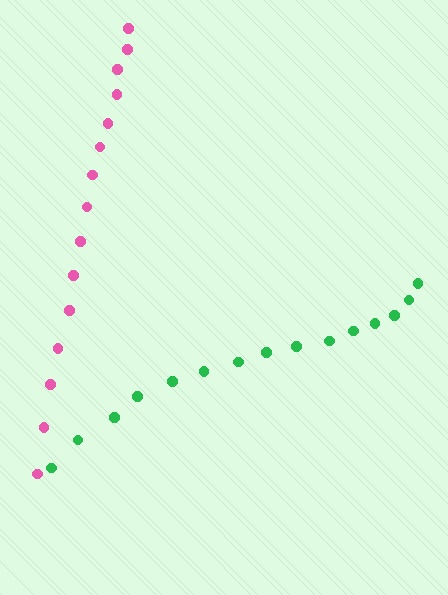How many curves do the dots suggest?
There are 2 distinct paths.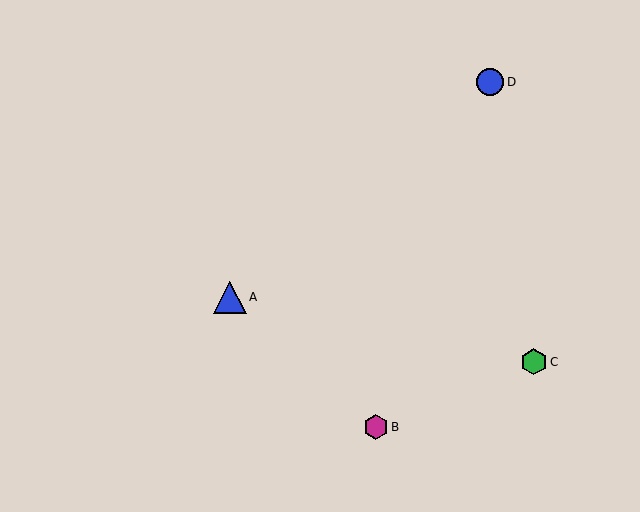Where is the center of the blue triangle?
The center of the blue triangle is at (230, 297).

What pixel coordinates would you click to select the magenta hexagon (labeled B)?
Click at (376, 427) to select the magenta hexagon B.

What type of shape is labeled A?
Shape A is a blue triangle.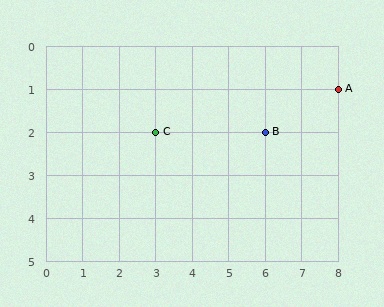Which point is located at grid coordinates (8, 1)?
Point A is at (8, 1).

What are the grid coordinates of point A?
Point A is at grid coordinates (8, 1).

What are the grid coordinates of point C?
Point C is at grid coordinates (3, 2).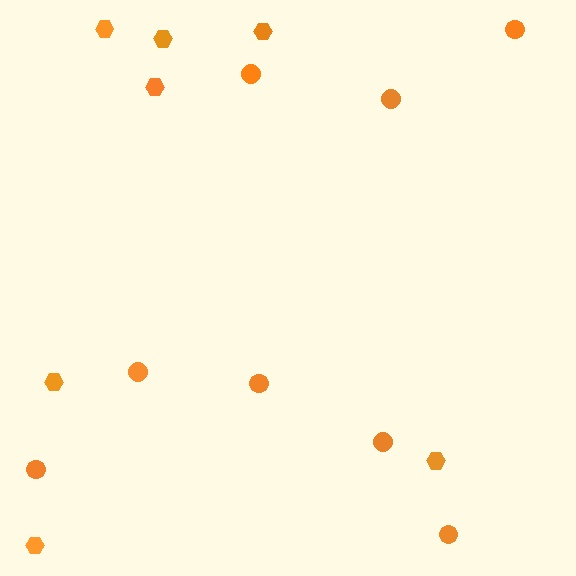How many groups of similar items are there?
There are 2 groups: one group of circles (8) and one group of hexagons (7).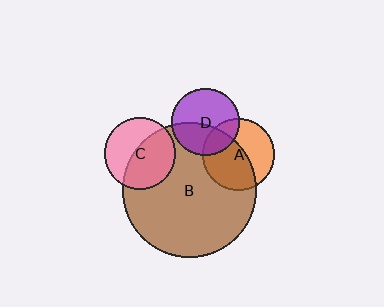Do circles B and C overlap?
Yes.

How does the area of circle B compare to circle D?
Approximately 3.9 times.